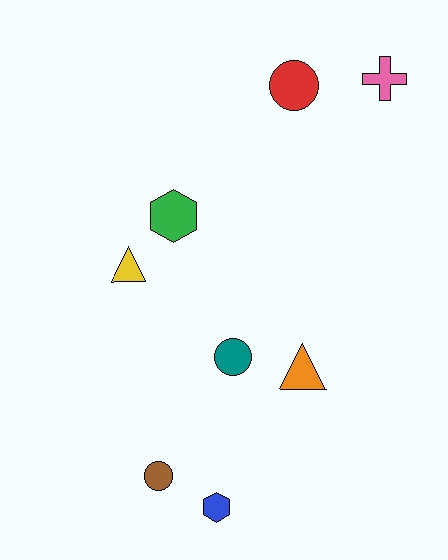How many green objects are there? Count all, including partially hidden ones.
There is 1 green object.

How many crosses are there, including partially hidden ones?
There is 1 cross.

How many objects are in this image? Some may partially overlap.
There are 8 objects.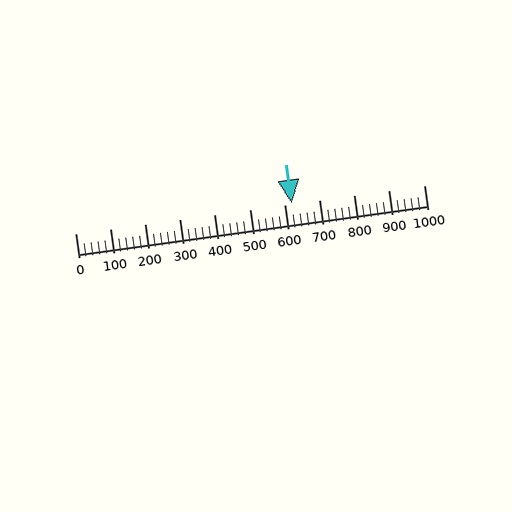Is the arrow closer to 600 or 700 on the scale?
The arrow is closer to 600.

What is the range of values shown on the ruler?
The ruler shows values from 0 to 1000.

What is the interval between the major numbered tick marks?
The major tick marks are spaced 100 units apart.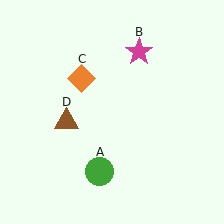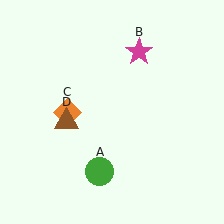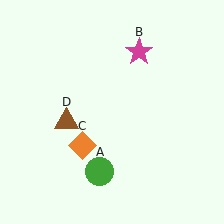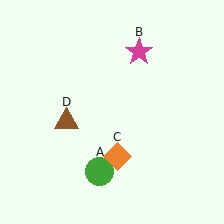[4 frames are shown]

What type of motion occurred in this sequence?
The orange diamond (object C) rotated counterclockwise around the center of the scene.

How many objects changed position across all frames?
1 object changed position: orange diamond (object C).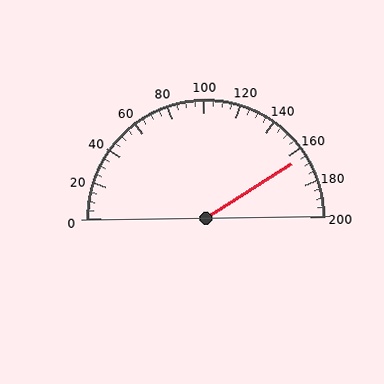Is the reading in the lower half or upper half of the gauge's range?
The reading is in the upper half of the range (0 to 200).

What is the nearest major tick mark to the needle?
The nearest major tick mark is 160.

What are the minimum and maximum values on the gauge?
The gauge ranges from 0 to 200.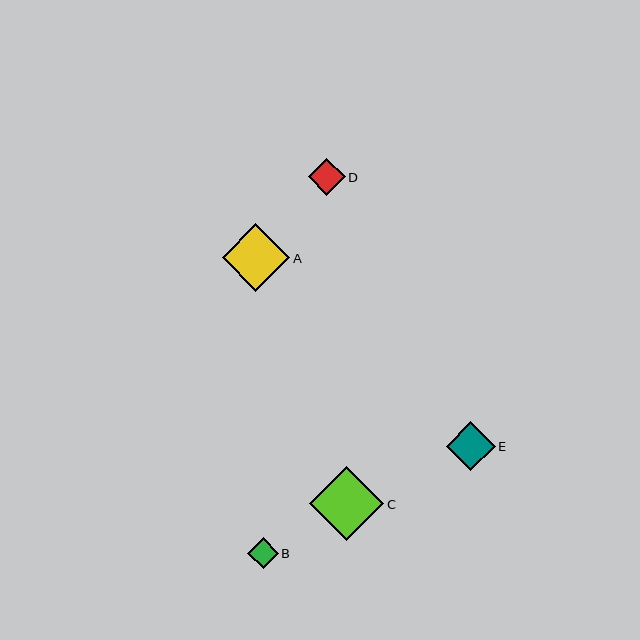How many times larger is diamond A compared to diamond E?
Diamond A is approximately 1.4 times the size of diamond E.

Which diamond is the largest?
Diamond C is the largest with a size of approximately 74 pixels.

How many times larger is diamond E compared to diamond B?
Diamond E is approximately 1.6 times the size of diamond B.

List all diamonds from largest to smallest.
From largest to smallest: C, A, E, D, B.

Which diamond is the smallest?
Diamond B is the smallest with a size of approximately 31 pixels.